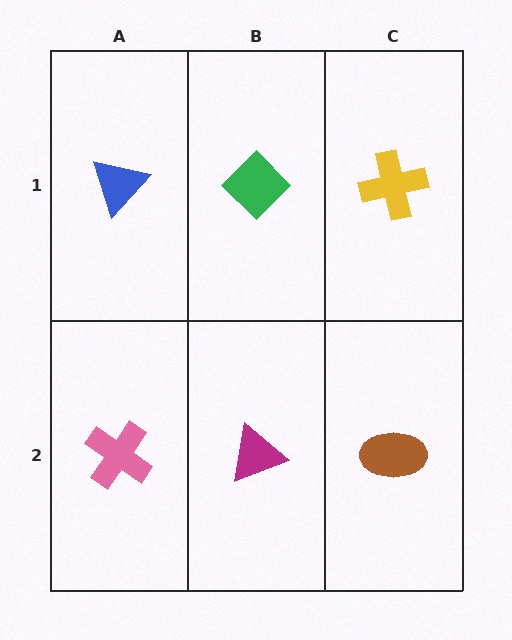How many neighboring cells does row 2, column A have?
2.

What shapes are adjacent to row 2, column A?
A blue triangle (row 1, column A), a magenta triangle (row 2, column B).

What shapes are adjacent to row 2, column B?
A green diamond (row 1, column B), a pink cross (row 2, column A), a brown ellipse (row 2, column C).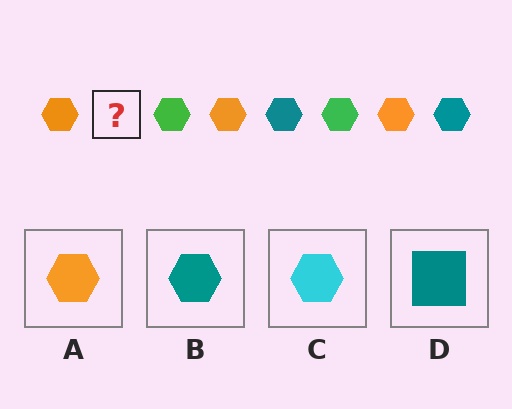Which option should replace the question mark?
Option B.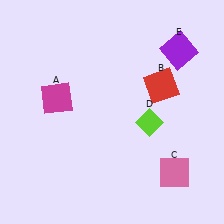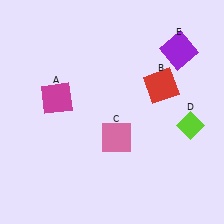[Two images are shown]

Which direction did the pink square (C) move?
The pink square (C) moved left.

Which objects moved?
The objects that moved are: the pink square (C), the lime diamond (D).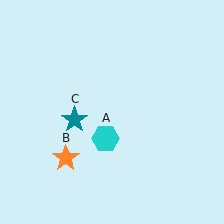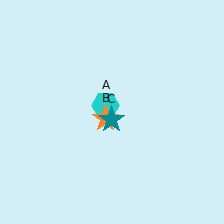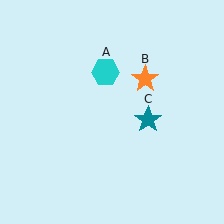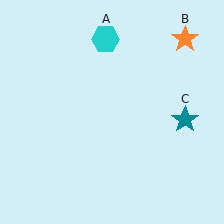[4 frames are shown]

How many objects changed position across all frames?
3 objects changed position: cyan hexagon (object A), orange star (object B), teal star (object C).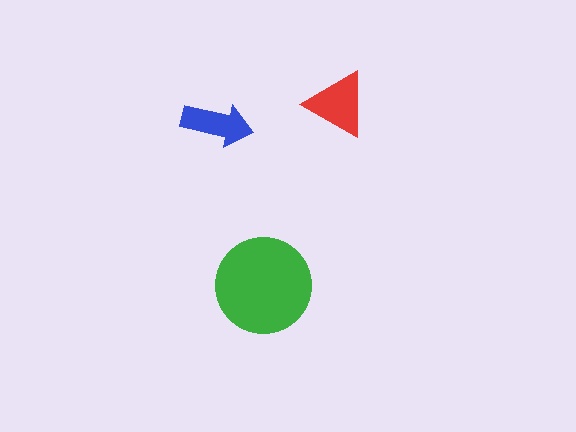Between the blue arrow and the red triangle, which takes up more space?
The red triangle.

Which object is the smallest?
The blue arrow.